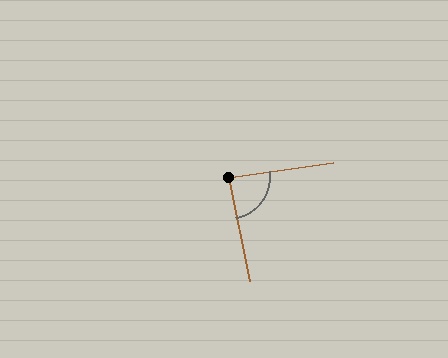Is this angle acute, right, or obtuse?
It is approximately a right angle.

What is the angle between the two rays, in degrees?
Approximately 86 degrees.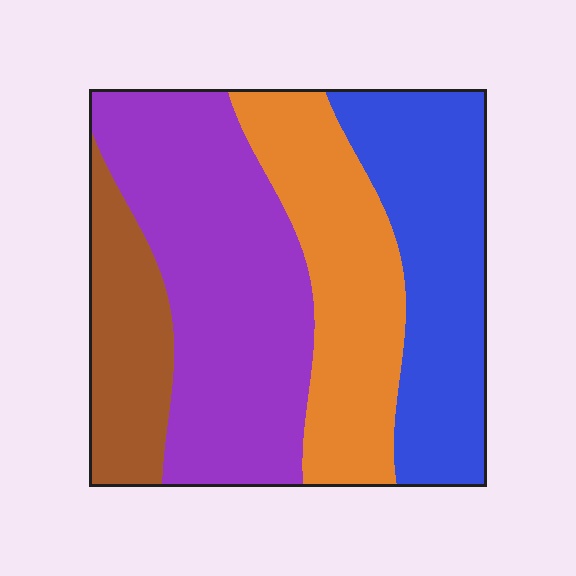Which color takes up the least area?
Brown, at roughly 15%.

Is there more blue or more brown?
Blue.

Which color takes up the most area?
Purple, at roughly 35%.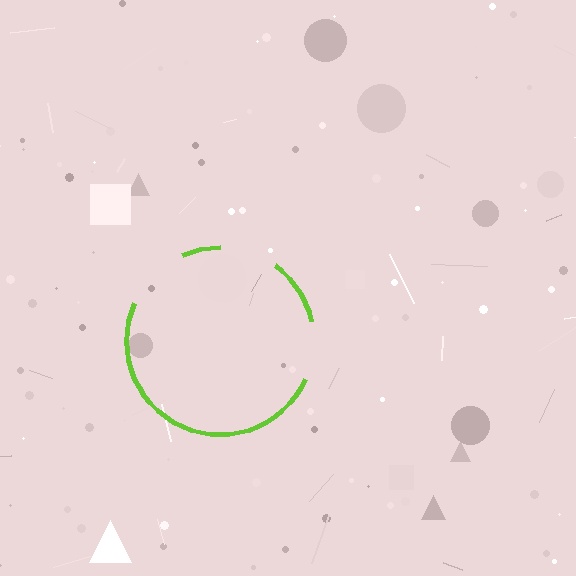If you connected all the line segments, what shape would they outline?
They would outline a circle.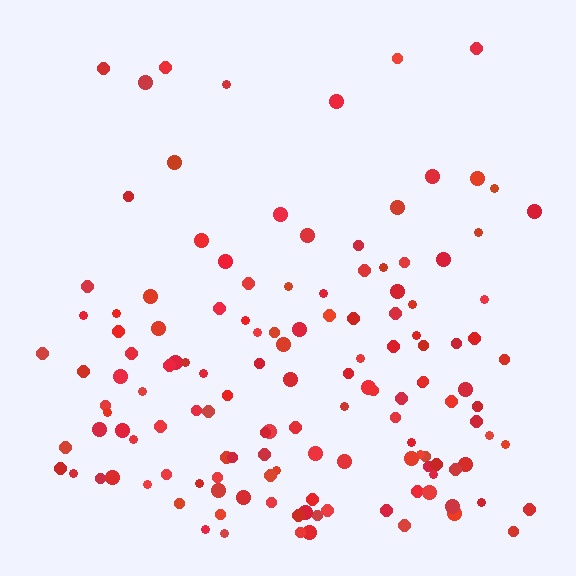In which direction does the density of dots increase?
From top to bottom, with the bottom side densest.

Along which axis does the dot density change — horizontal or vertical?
Vertical.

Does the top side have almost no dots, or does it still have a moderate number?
Still a moderate number, just noticeably fewer than the bottom.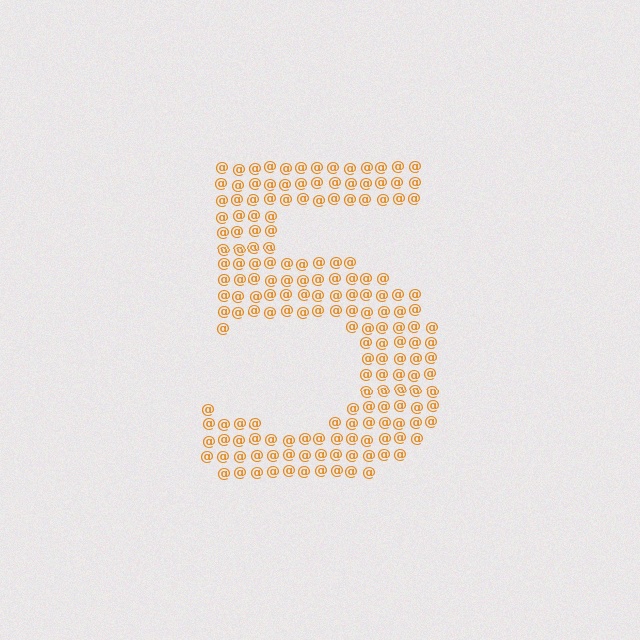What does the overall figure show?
The overall figure shows the digit 5.